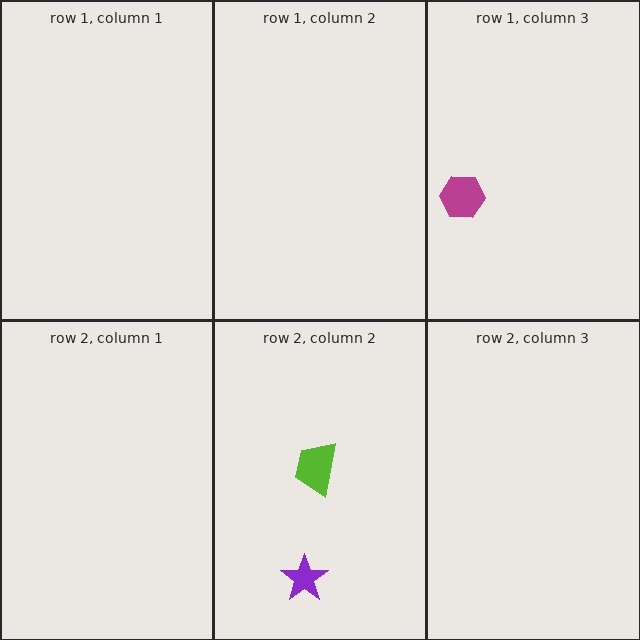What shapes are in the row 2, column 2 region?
The lime trapezoid, the purple star.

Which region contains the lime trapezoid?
The row 2, column 2 region.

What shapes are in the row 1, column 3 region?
The magenta hexagon.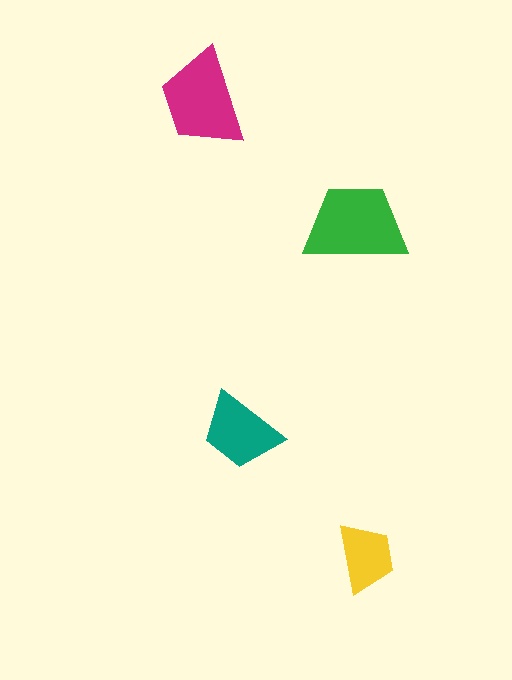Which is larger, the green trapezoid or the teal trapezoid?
The green one.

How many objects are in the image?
There are 4 objects in the image.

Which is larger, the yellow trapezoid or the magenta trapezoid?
The magenta one.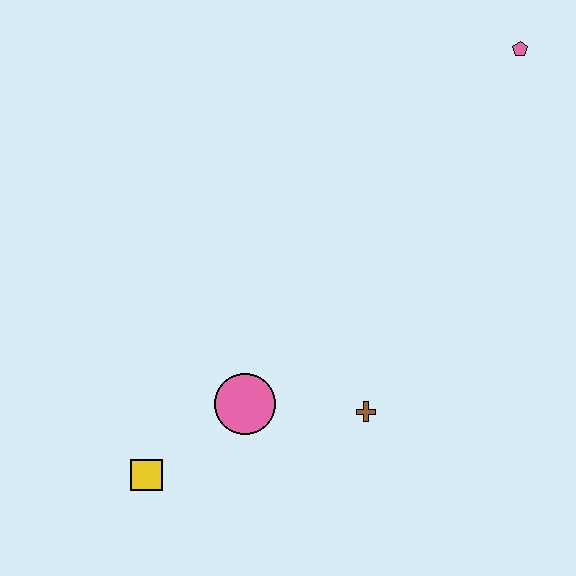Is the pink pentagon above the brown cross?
Yes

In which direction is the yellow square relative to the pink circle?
The yellow square is to the left of the pink circle.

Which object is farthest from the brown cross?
The pink pentagon is farthest from the brown cross.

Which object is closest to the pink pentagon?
The brown cross is closest to the pink pentagon.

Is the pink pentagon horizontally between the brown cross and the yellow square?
No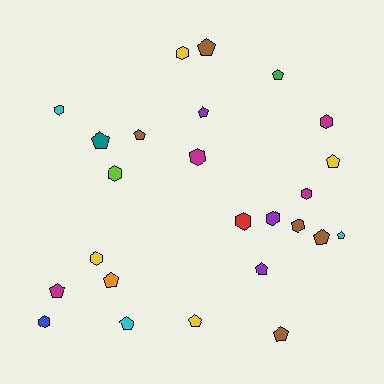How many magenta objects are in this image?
There are 4 magenta objects.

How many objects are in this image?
There are 25 objects.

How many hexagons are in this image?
There are 11 hexagons.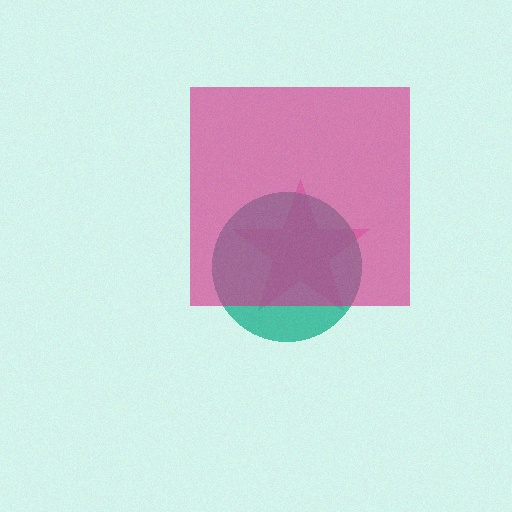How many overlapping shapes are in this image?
There are 3 overlapping shapes in the image.